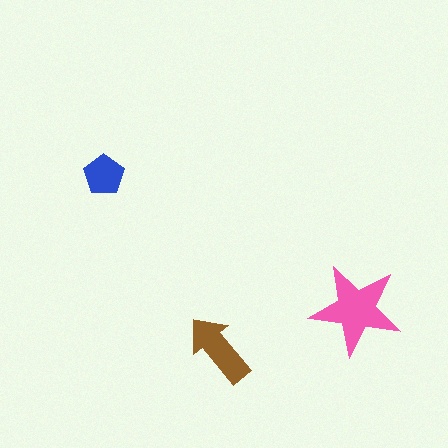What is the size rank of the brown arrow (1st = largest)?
2nd.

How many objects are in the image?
There are 3 objects in the image.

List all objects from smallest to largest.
The blue pentagon, the brown arrow, the pink star.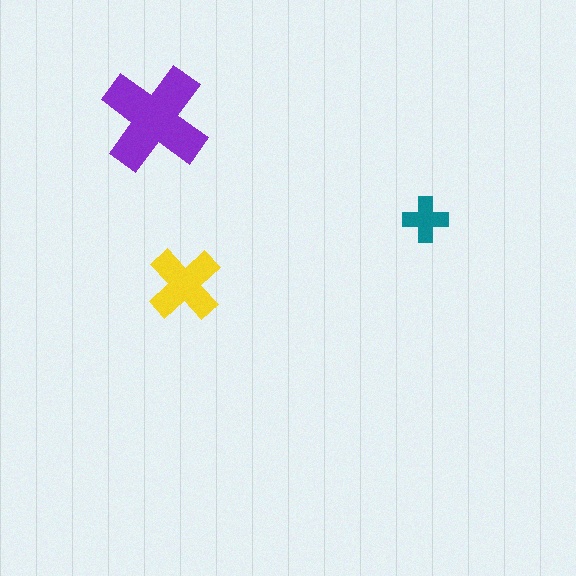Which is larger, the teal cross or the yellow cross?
The yellow one.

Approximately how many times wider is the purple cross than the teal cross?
About 2.5 times wider.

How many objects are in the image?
There are 3 objects in the image.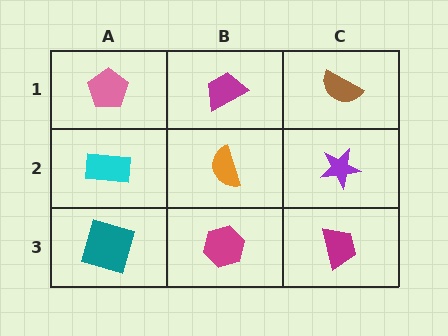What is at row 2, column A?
A cyan rectangle.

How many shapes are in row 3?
3 shapes.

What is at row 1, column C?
A brown semicircle.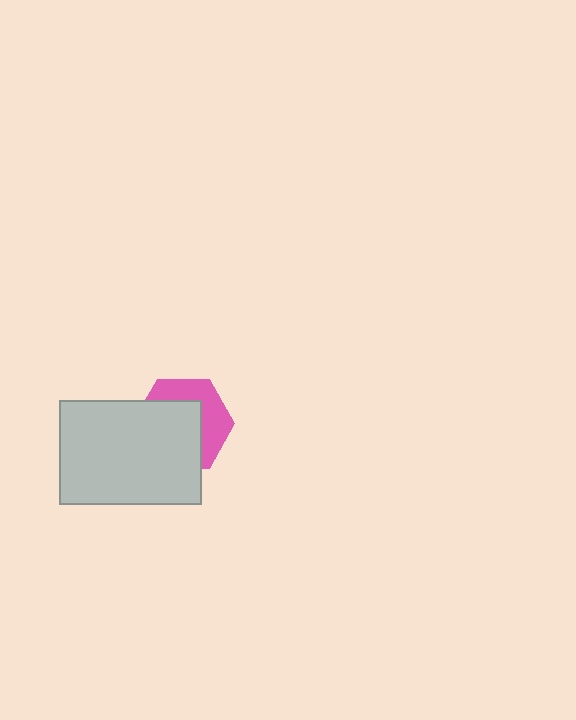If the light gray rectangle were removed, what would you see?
You would see the complete pink hexagon.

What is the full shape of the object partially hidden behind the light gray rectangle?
The partially hidden object is a pink hexagon.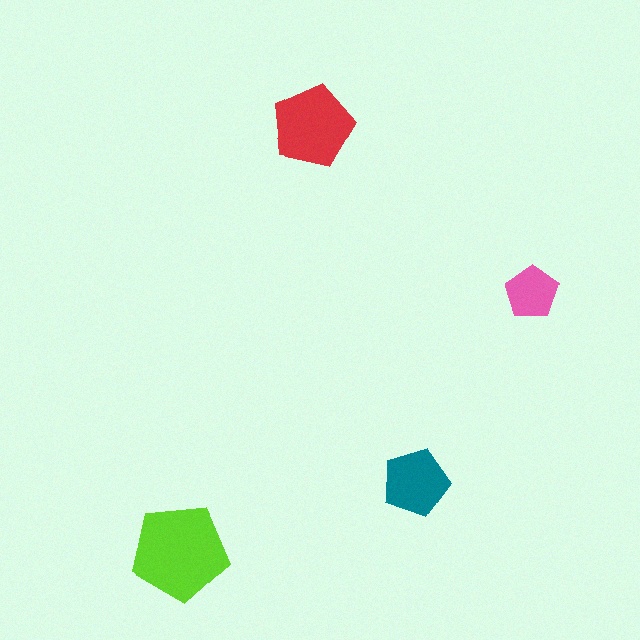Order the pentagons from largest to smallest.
the lime one, the red one, the teal one, the pink one.